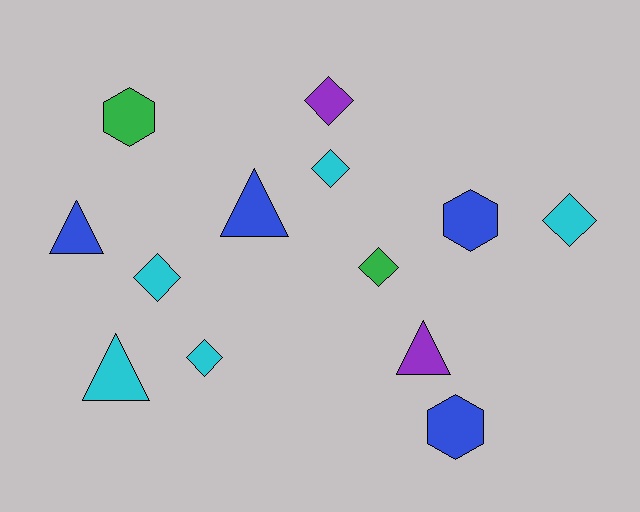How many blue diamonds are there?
There are no blue diamonds.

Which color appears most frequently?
Cyan, with 5 objects.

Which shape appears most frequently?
Diamond, with 6 objects.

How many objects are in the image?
There are 13 objects.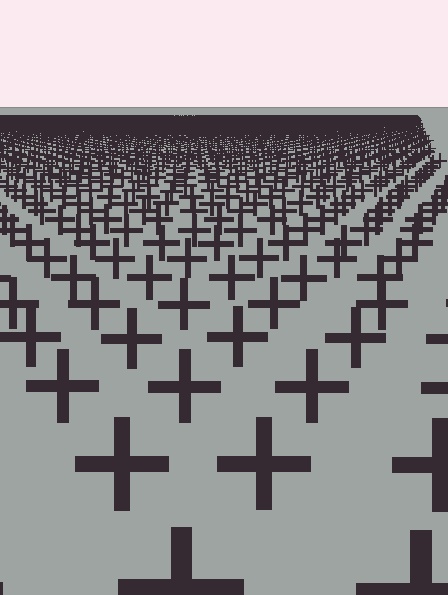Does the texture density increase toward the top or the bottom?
Density increases toward the top.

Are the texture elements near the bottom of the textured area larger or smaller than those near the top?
Larger. Near the bottom, elements are closer to the viewer and appear at a bigger on-screen size.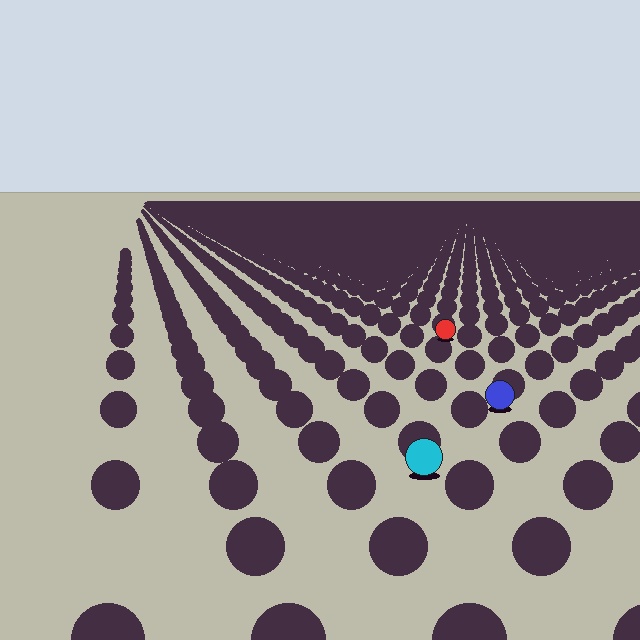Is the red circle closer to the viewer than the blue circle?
No. The blue circle is closer — you can tell from the texture gradient: the ground texture is coarser near it.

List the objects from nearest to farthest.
From nearest to farthest: the cyan circle, the blue circle, the red circle.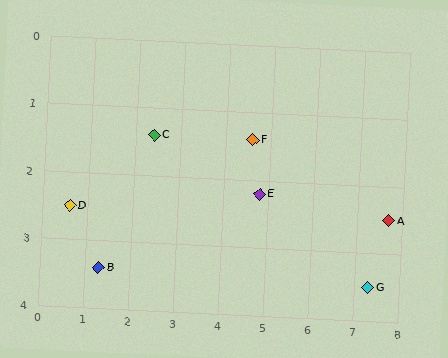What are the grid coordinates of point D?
Point D is at approximately (0.6, 2.5).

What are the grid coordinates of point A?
Point A is at approximately (7.7, 2.5).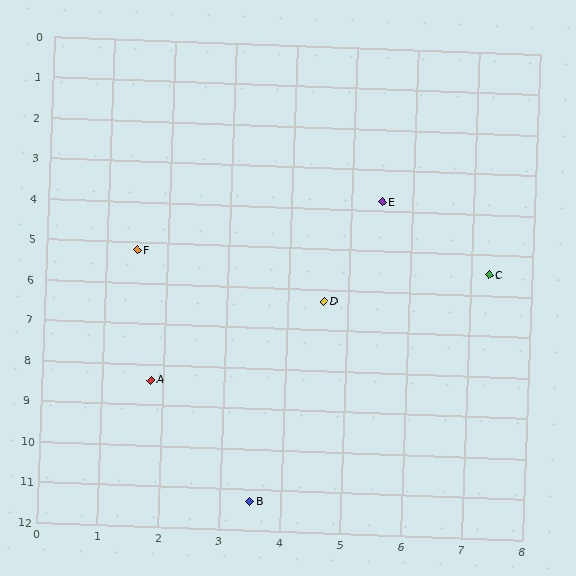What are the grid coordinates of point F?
Point F is at approximately (1.5, 5.2).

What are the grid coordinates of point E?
Point E is at approximately (5.5, 3.8).